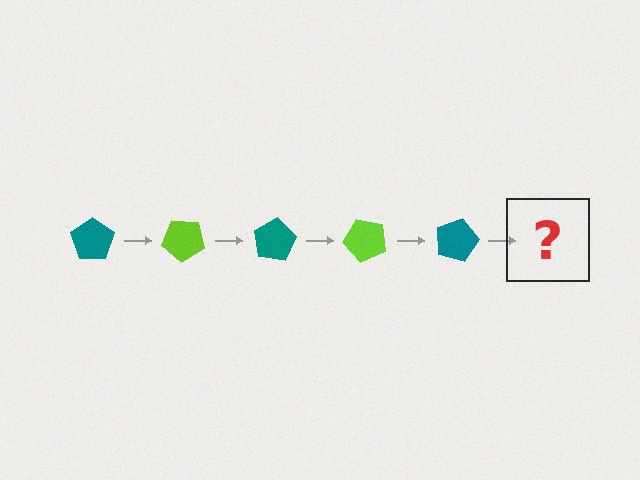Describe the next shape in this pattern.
It should be a lime pentagon, rotated 200 degrees from the start.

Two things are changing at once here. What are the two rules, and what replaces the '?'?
The two rules are that it rotates 40 degrees each step and the color cycles through teal and lime. The '?' should be a lime pentagon, rotated 200 degrees from the start.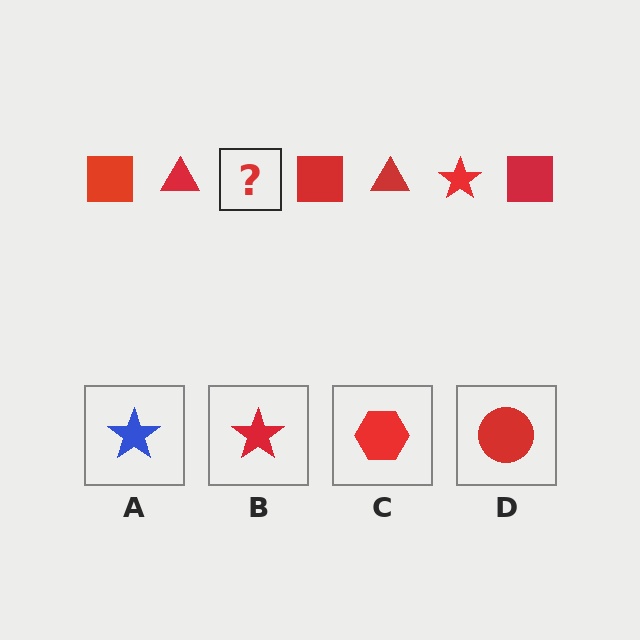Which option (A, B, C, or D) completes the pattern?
B.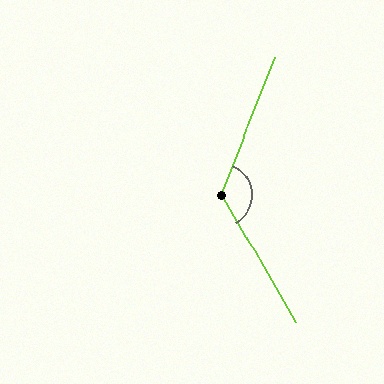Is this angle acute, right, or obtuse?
It is obtuse.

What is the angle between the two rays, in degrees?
Approximately 128 degrees.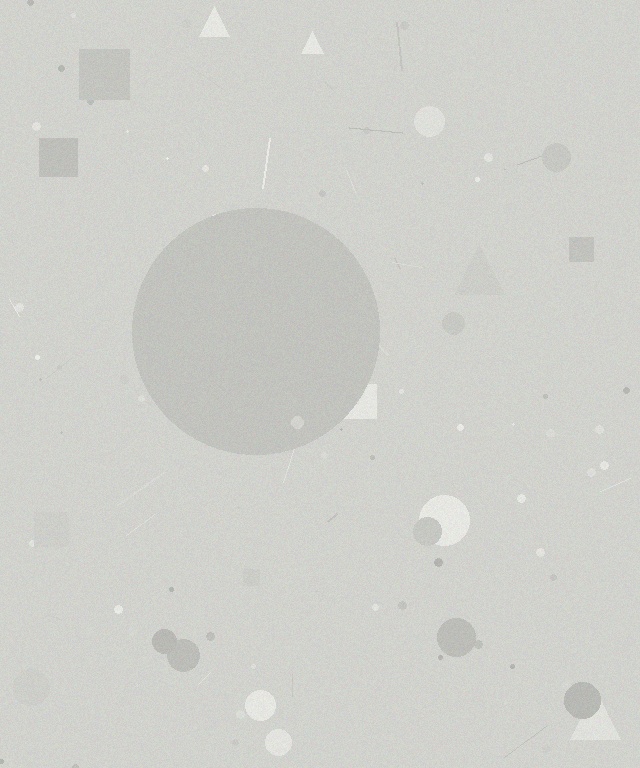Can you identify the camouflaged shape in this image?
The camouflaged shape is a circle.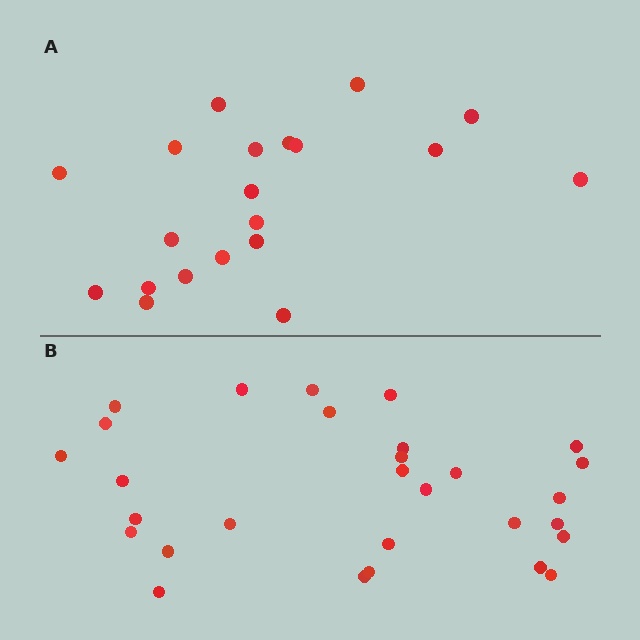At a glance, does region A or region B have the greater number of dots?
Region B (the bottom region) has more dots.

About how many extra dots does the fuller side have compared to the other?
Region B has roughly 8 or so more dots than region A.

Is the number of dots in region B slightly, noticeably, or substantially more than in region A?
Region B has substantially more. The ratio is roughly 1.4 to 1.